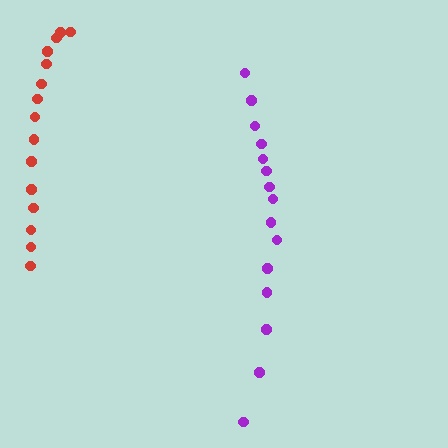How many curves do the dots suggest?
There are 2 distinct paths.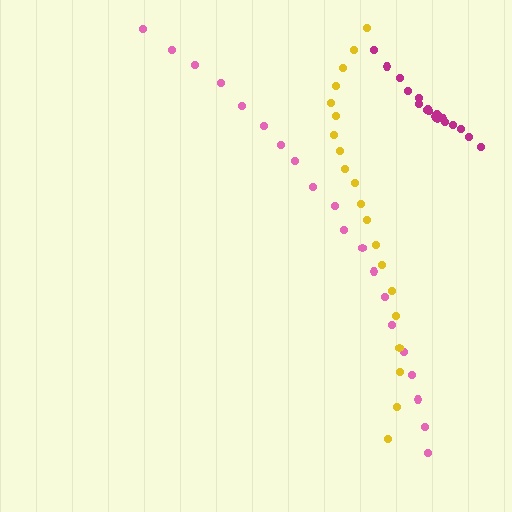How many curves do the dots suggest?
There are 3 distinct paths.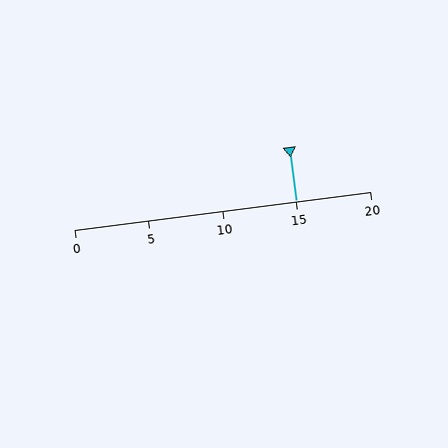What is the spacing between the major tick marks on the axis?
The major ticks are spaced 5 apart.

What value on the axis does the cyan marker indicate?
The marker indicates approximately 15.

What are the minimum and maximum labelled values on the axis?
The axis runs from 0 to 20.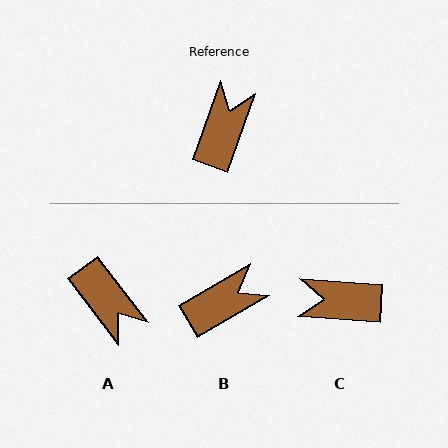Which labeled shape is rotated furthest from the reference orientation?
A, about 122 degrees away.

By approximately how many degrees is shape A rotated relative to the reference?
Approximately 122 degrees clockwise.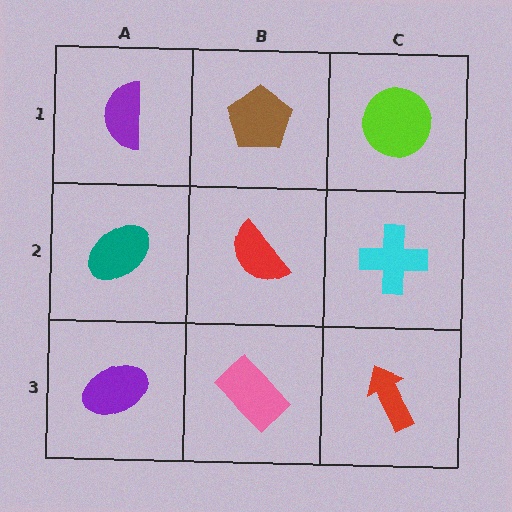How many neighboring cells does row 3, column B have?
3.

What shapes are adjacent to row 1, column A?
A teal ellipse (row 2, column A), a brown pentagon (row 1, column B).